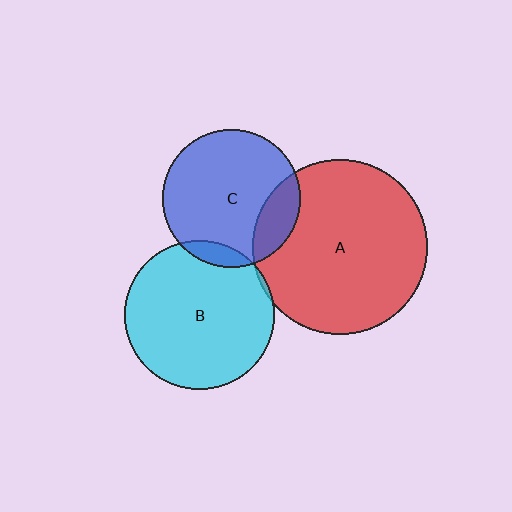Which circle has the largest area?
Circle A (red).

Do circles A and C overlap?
Yes.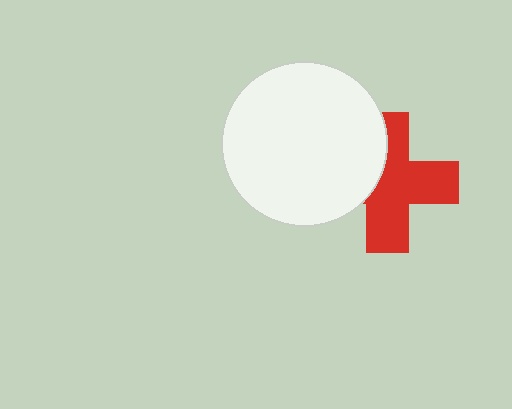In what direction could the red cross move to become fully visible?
The red cross could move right. That would shift it out from behind the white circle entirely.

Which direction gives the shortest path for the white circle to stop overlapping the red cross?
Moving left gives the shortest separation.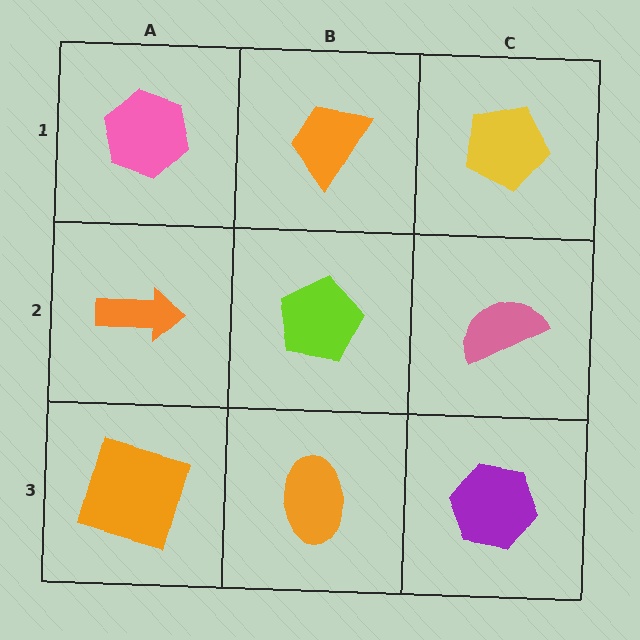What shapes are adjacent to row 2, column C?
A yellow pentagon (row 1, column C), a purple hexagon (row 3, column C), a lime pentagon (row 2, column B).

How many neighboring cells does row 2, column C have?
3.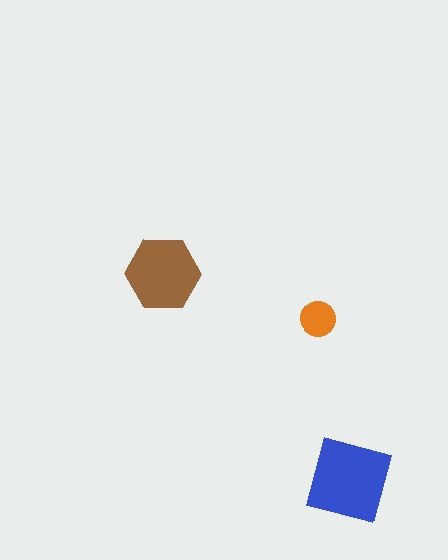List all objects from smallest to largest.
The orange circle, the brown hexagon, the blue square.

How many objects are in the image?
There are 3 objects in the image.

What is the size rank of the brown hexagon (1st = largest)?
2nd.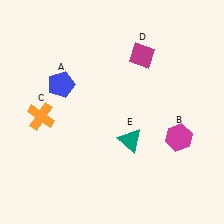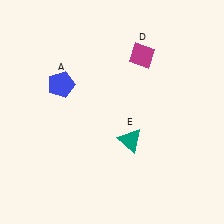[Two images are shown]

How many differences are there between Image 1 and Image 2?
There are 2 differences between the two images.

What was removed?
The orange cross (C), the magenta hexagon (B) were removed in Image 2.